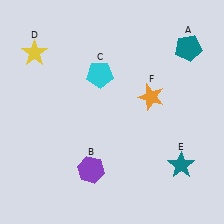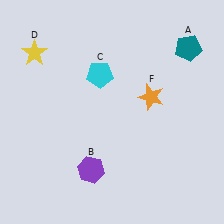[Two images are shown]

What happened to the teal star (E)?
The teal star (E) was removed in Image 2. It was in the bottom-right area of Image 1.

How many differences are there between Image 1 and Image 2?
There is 1 difference between the two images.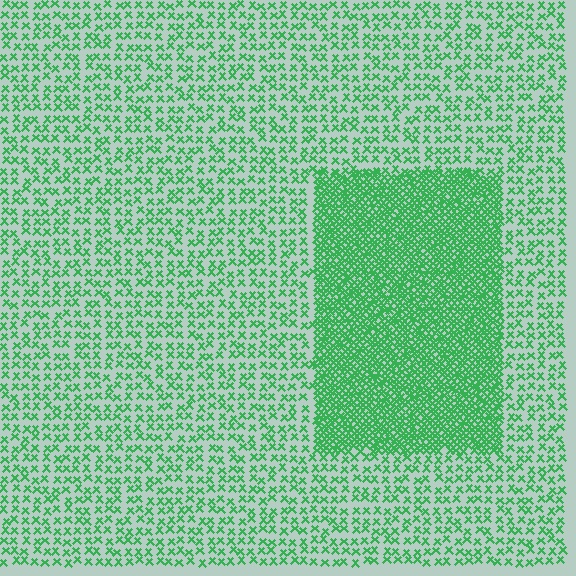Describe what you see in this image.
The image contains small green elements arranged at two different densities. A rectangle-shaped region is visible where the elements are more densely packed than the surrounding area.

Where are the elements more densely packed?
The elements are more densely packed inside the rectangle boundary.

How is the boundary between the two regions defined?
The boundary is defined by a change in element density (approximately 2.9x ratio). All elements are the same color, size, and shape.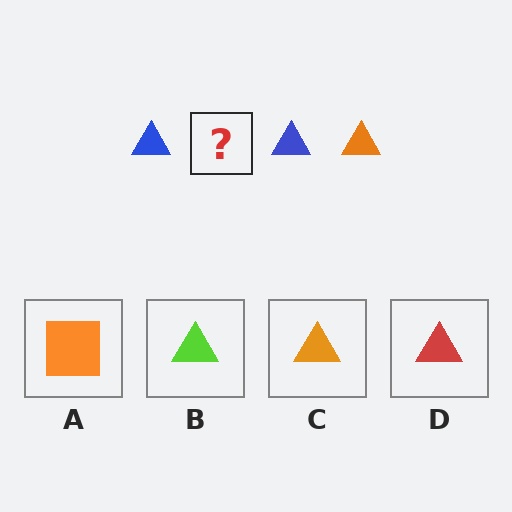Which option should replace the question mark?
Option C.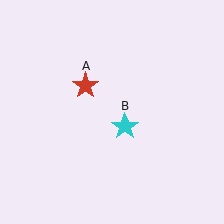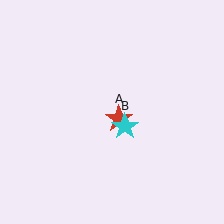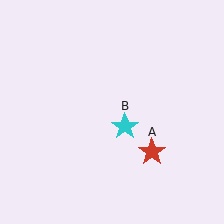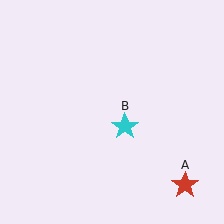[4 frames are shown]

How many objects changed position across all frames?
1 object changed position: red star (object A).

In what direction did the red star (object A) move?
The red star (object A) moved down and to the right.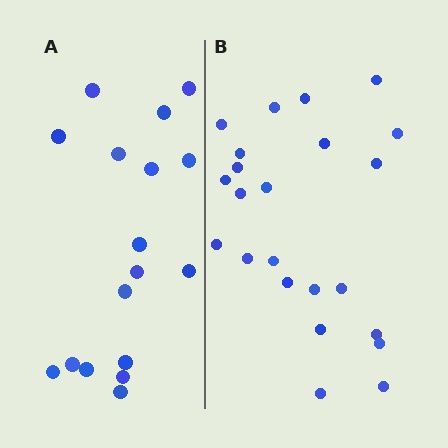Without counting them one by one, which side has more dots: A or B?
Region B (the right region) has more dots.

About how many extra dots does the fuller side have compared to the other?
Region B has about 6 more dots than region A.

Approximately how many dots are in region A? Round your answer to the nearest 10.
About 20 dots. (The exact count is 17, which rounds to 20.)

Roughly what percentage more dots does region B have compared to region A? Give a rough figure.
About 35% more.